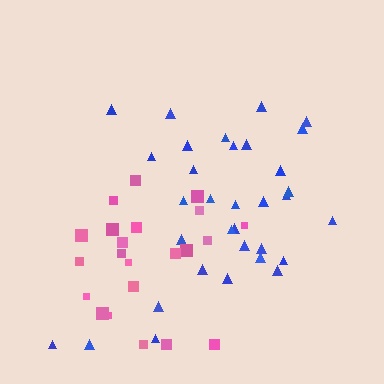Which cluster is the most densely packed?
Blue.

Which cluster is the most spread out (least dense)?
Pink.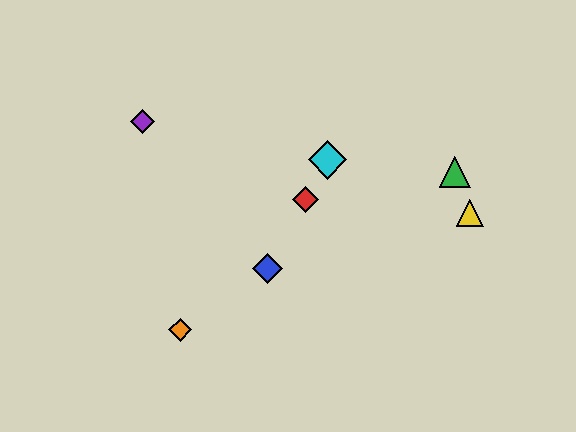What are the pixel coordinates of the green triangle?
The green triangle is at (455, 172).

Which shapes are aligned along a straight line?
The red diamond, the blue diamond, the cyan diamond are aligned along a straight line.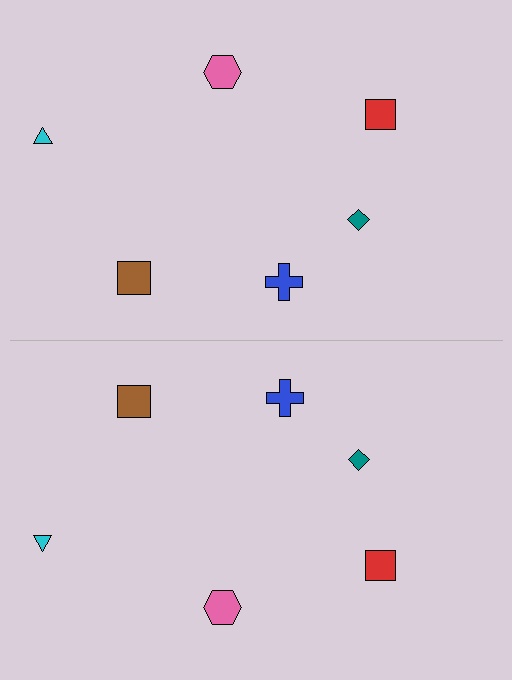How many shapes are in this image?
There are 12 shapes in this image.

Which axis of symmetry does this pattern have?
The pattern has a horizontal axis of symmetry running through the center of the image.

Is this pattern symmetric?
Yes, this pattern has bilateral (reflection) symmetry.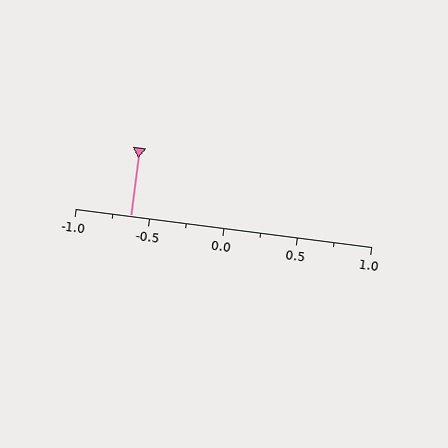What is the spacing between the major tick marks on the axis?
The major ticks are spaced 0.5 apart.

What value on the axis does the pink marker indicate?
The marker indicates approximately -0.62.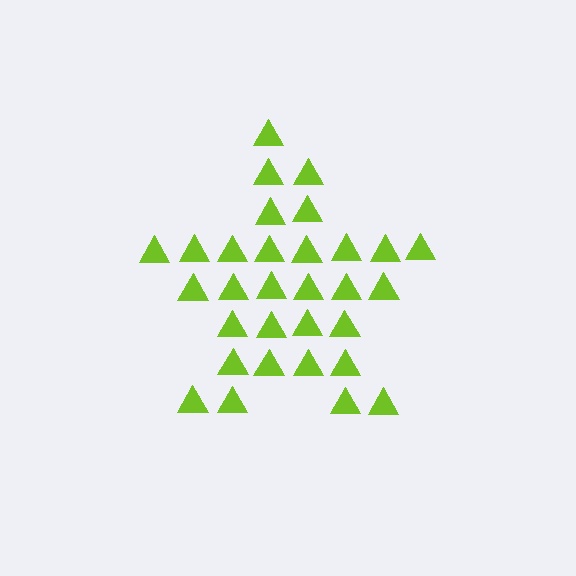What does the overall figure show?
The overall figure shows a star.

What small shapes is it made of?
It is made of small triangles.